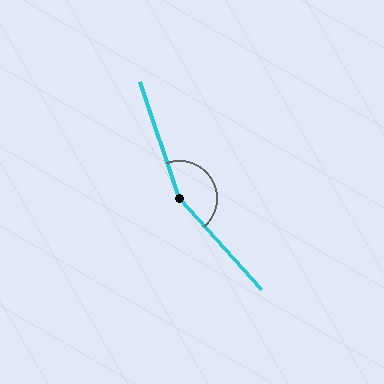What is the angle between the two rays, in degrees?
Approximately 157 degrees.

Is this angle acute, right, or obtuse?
It is obtuse.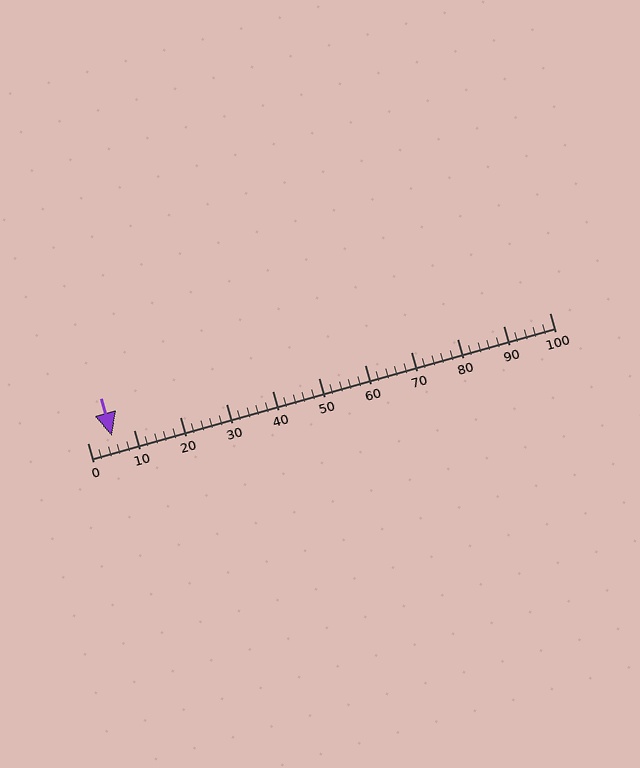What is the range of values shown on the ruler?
The ruler shows values from 0 to 100.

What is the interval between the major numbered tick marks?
The major tick marks are spaced 10 units apart.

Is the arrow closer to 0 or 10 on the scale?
The arrow is closer to 10.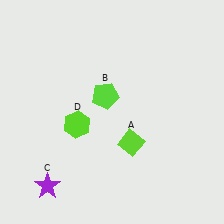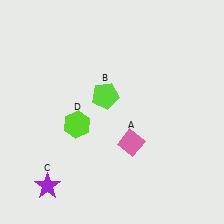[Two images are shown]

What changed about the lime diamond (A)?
In Image 1, A is lime. In Image 2, it changed to pink.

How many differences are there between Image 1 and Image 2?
There is 1 difference between the two images.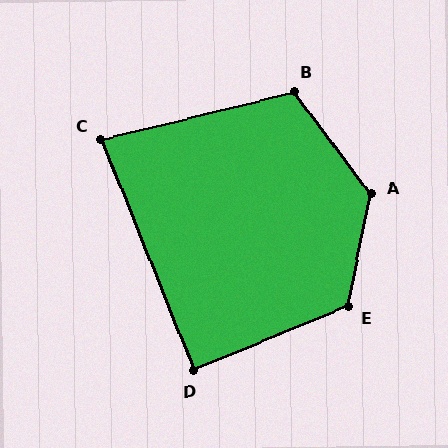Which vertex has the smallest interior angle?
C, at approximately 82 degrees.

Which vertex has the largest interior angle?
A, at approximately 132 degrees.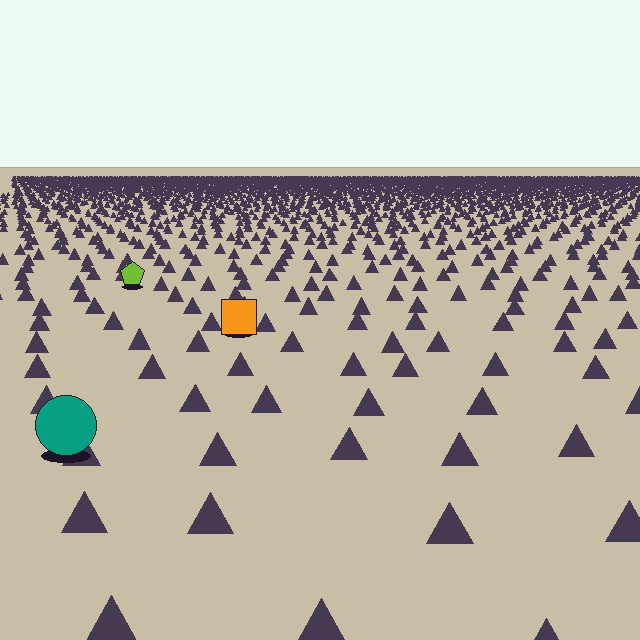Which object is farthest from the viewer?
The lime pentagon is farthest from the viewer. It appears smaller and the ground texture around it is denser.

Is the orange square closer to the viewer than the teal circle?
No. The teal circle is closer — you can tell from the texture gradient: the ground texture is coarser near it.